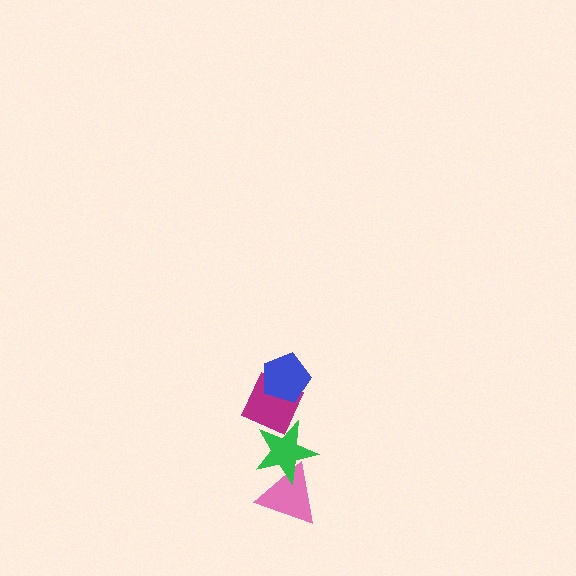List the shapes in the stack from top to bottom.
From top to bottom: the blue pentagon, the magenta diamond, the green star, the pink triangle.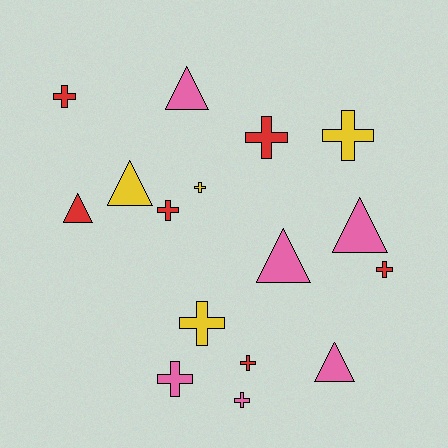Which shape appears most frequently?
Cross, with 10 objects.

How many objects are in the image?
There are 16 objects.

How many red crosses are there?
There are 5 red crosses.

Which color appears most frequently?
Red, with 6 objects.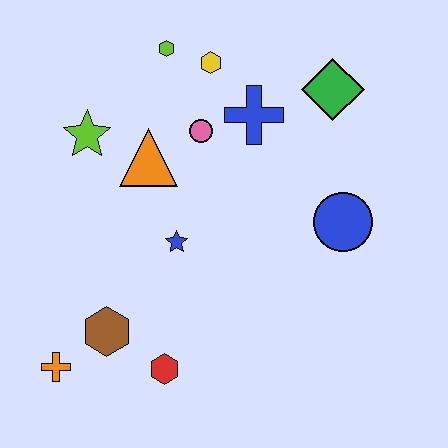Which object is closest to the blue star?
The orange triangle is closest to the blue star.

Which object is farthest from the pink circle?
The orange cross is farthest from the pink circle.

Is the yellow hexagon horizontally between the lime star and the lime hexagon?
No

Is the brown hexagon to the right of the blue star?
No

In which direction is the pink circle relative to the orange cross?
The pink circle is above the orange cross.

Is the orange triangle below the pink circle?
Yes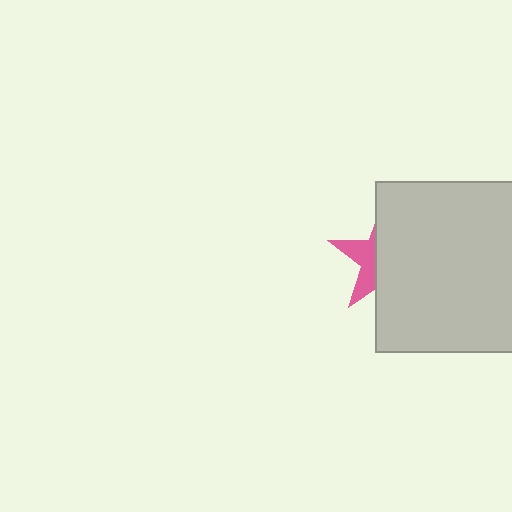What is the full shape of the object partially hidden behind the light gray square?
The partially hidden object is a pink star.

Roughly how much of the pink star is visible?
A small part of it is visible (roughly 35%).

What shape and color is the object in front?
The object in front is a light gray square.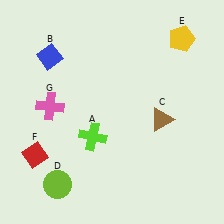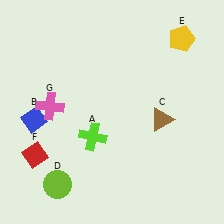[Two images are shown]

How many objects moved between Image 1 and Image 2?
1 object moved between the two images.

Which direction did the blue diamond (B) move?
The blue diamond (B) moved down.